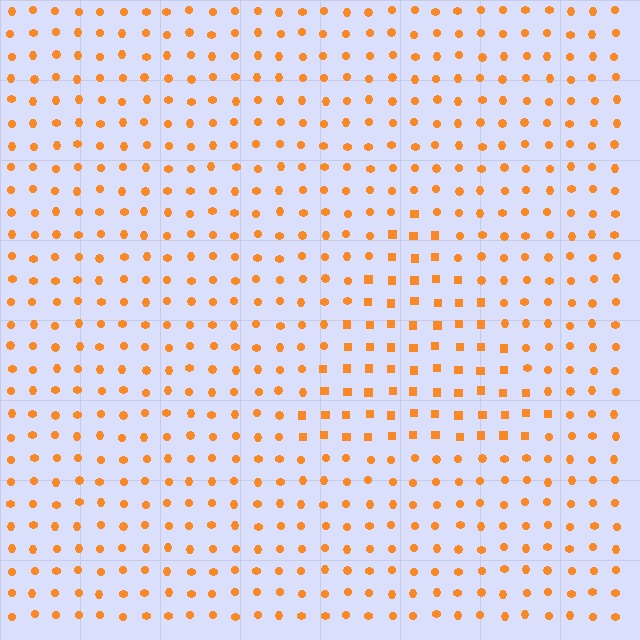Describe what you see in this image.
The image is filled with small orange elements arranged in a uniform grid. A triangle-shaped region contains squares, while the surrounding area contains circles. The boundary is defined purely by the change in element shape.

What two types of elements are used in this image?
The image uses squares inside the triangle region and circles outside it.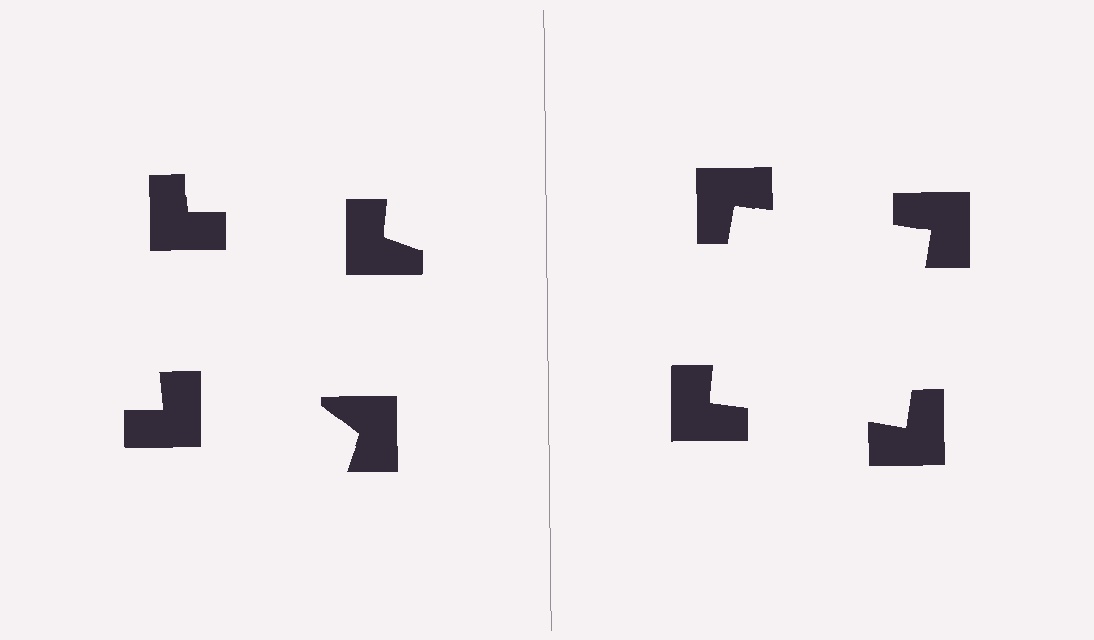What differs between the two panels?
The notched squares are positioned identically on both sides; only the wedge orientations differ. On the right they align to a square; on the left they are misaligned.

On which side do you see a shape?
An illusory square appears on the right side. On the left side the wedge cuts are rotated, so no coherent shape forms.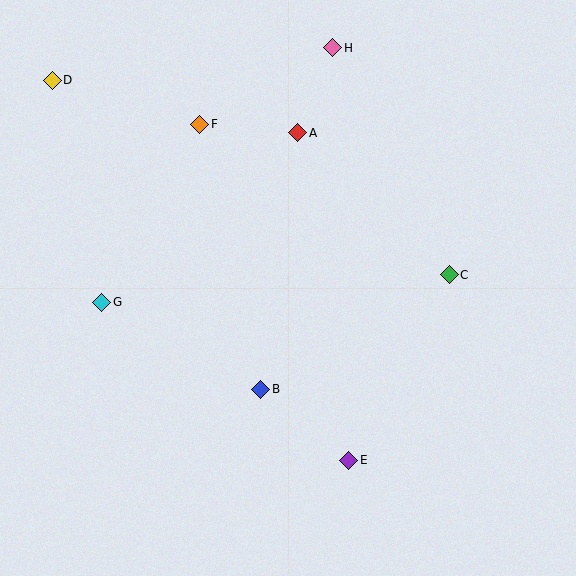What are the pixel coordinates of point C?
Point C is at (449, 275).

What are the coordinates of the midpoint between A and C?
The midpoint between A and C is at (374, 204).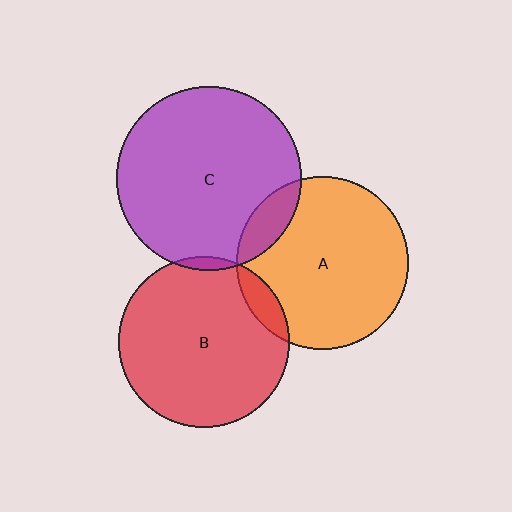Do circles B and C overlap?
Yes.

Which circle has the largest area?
Circle C (purple).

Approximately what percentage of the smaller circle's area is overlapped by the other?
Approximately 5%.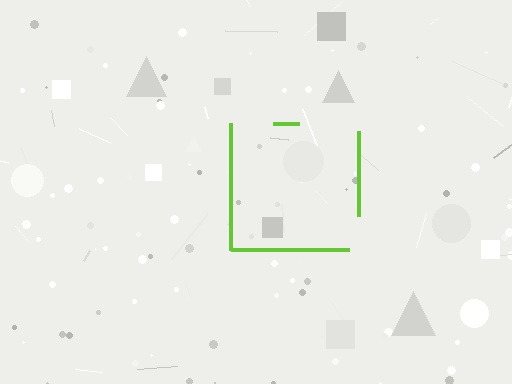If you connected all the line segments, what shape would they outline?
They would outline a square.